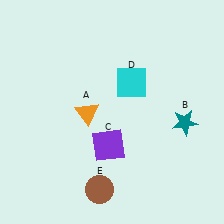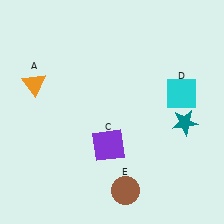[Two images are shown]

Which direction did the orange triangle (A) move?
The orange triangle (A) moved left.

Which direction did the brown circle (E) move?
The brown circle (E) moved right.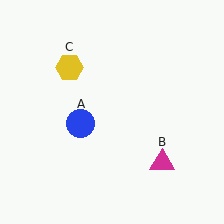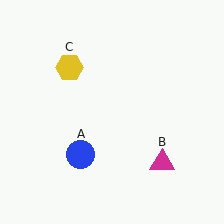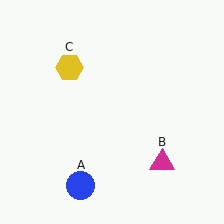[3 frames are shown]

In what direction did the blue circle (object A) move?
The blue circle (object A) moved down.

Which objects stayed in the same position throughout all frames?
Magenta triangle (object B) and yellow hexagon (object C) remained stationary.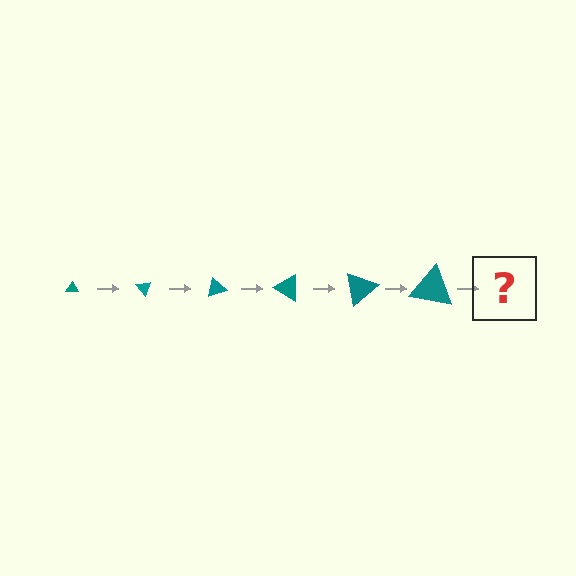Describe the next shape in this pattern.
It should be a triangle, larger than the previous one and rotated 300 degrees from the start.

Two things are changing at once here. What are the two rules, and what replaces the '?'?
The two rules are that the triangle grows larger each step and it rotates 50 degrees each step. The '?' should be a triangle, larger than the previous one and rotated 300 degrees from the start.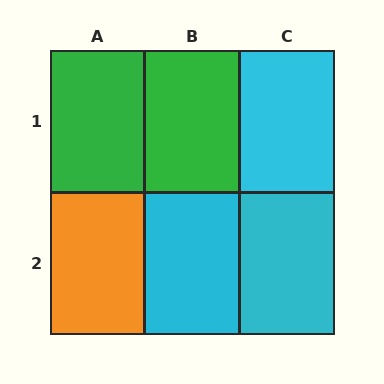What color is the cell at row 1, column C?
Cyan.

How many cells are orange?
1 cell is orange.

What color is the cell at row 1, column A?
Green.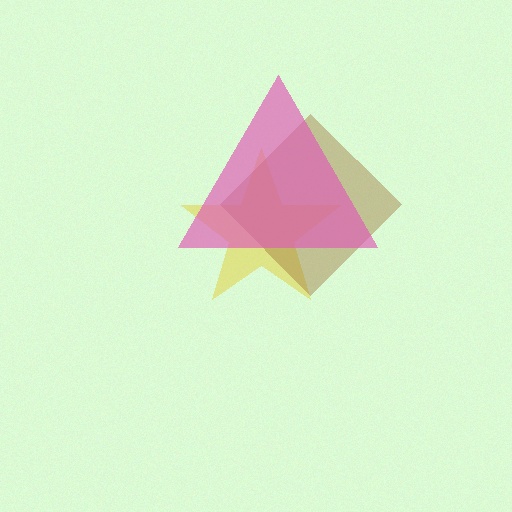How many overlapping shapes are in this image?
There are 3 overlapping shapes in the image.